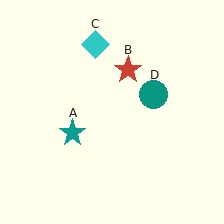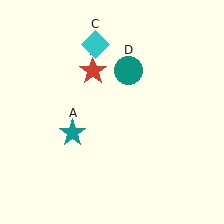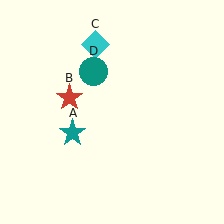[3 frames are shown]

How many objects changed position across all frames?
2 objects changed position: red star (object B), teal circle (object D).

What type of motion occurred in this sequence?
The red star (object B), teal circle (object D) rotated counterclockwise around the center of the scene.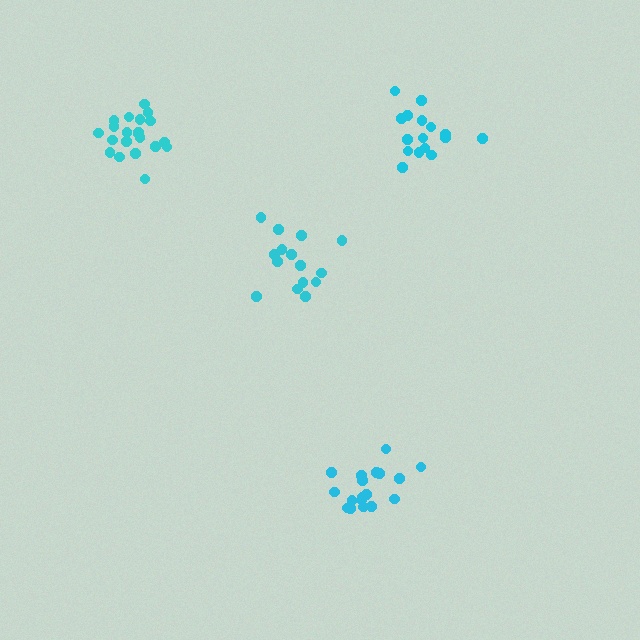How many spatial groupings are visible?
There are 4 spatial groupings.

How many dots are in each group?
Group 1: 18 dots, Group 2: 15 dots, Group 3: 16 dots, Group 4: 21 dots (70 total).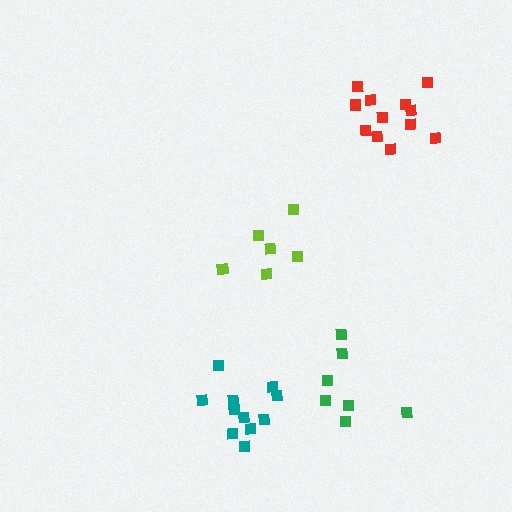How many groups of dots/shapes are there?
There are 4 groups.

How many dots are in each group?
Group 1: 6 dots, Group 2: 12 dots, Group 3: 7 dots, Group 4: 12 dots (37 total).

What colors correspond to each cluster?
The clusters are colored: lime, red, green, teal.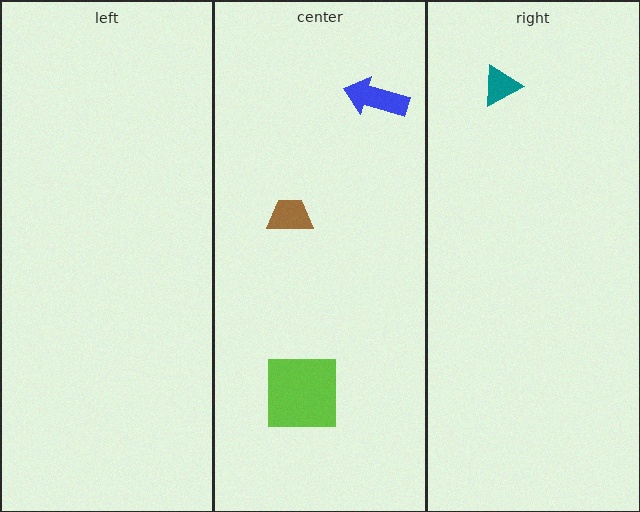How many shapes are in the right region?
1.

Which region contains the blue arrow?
The center region.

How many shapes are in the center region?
3.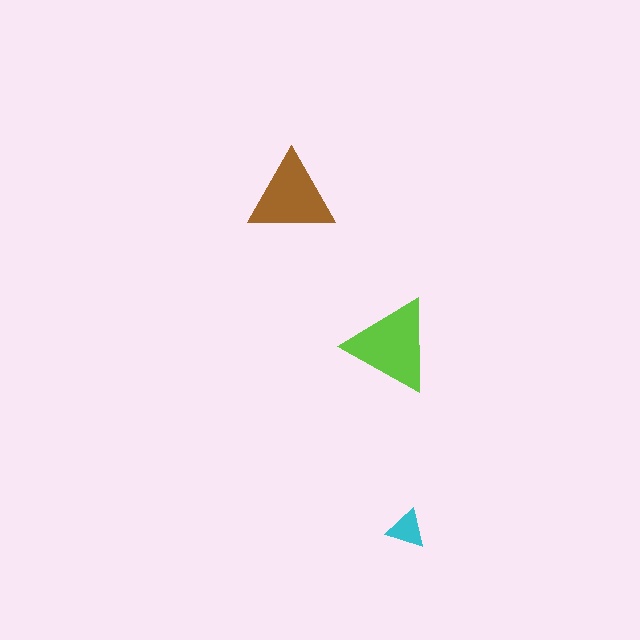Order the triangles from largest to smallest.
the lime one, the brown one, the cyan one.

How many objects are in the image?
There are 3 objects in the image.